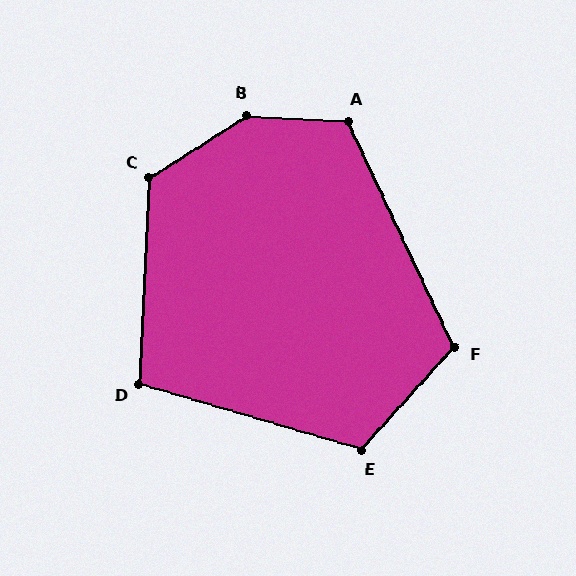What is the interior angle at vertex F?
Approximately 112 degrees (obtuse).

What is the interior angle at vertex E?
Approximately 116 degrees (obtuse).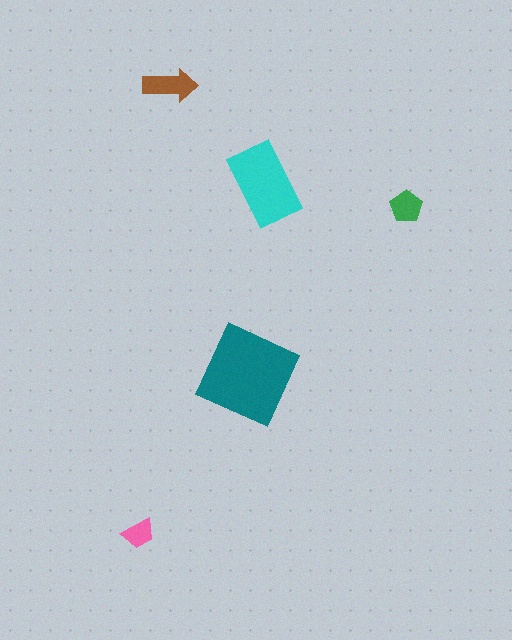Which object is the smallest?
The pink trapezoid.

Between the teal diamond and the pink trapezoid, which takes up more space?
The teal diamond.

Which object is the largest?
The teal diamond.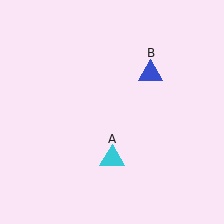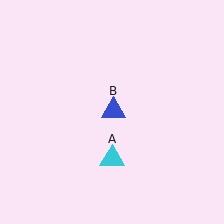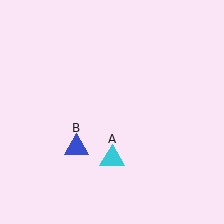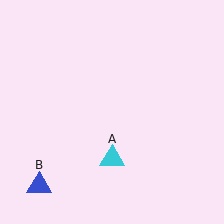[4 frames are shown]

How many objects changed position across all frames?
1 object changed position: blue triangle (object B).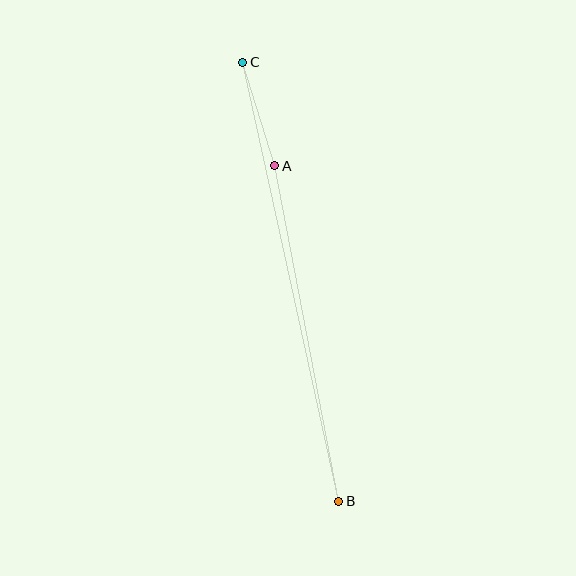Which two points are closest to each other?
Points A and C are closest to each other.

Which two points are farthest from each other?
Points B and C are farthest from each other.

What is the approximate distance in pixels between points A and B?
The distance between A and B is approximately 342 pixels.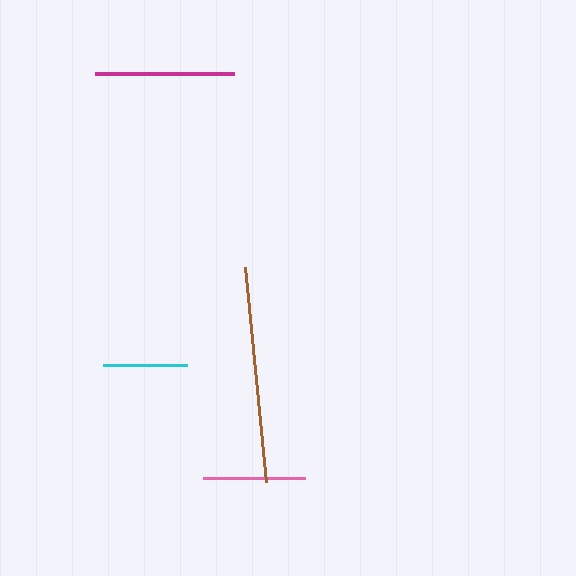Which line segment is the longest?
The brown line is the longest at approximately 216 pixels.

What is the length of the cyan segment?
The cyan segment is approximately 83 pixels long.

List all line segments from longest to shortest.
From longest to shortest: brown, magenta, pink, cyan.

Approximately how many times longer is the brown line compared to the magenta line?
The brown line is approximately 1.6 times the length of the magenta line.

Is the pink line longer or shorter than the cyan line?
The pink line is longer than the cyan line.